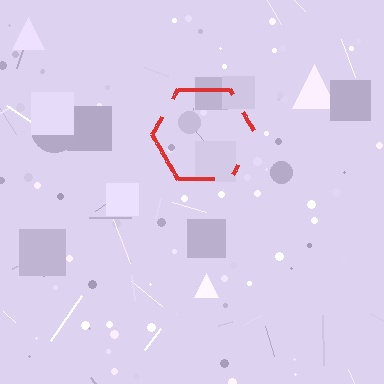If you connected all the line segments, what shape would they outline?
They would outline a hexagon.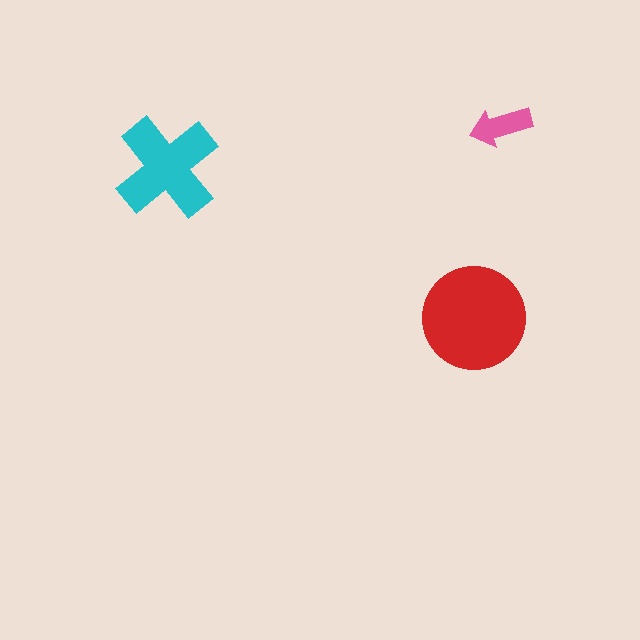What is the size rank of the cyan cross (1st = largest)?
2nd.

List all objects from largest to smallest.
The red circle, the cyan cross, the pink arrow.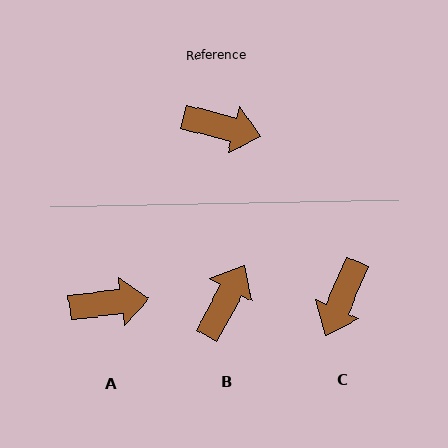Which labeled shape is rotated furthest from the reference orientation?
C, about 99 degrees away.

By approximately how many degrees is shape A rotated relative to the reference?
Approximately 21 degrees counter-clockwise.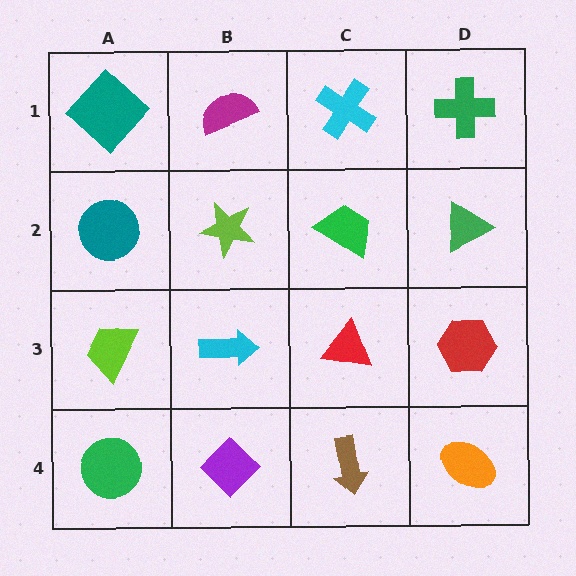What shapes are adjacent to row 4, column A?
A lime trapezoid (row 3, column A), a purple diamond (row 4, column B).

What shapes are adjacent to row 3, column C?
A green trapezoid (row 2, column C), a brown arrow (row 4, column C), a cyan arrow (row 3, column B), a red hexagon (row 3, column D).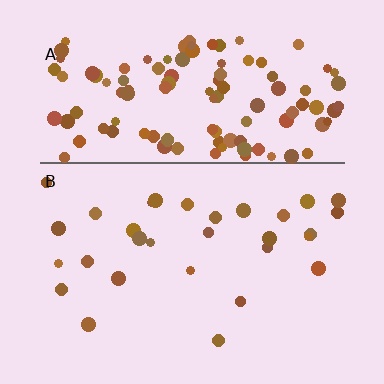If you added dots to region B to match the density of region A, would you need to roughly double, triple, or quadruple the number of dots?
Approximately quadruple.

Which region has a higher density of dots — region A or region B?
A (the top).